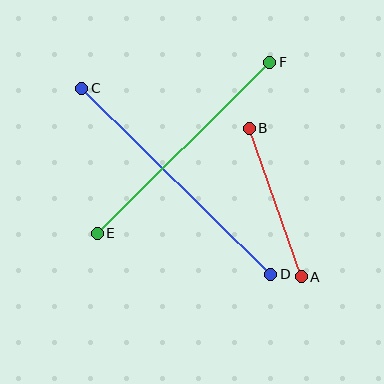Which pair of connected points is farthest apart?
Points C and D are farthest apart.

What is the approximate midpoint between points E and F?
The midpoint is at approximately (184, 148) pixels.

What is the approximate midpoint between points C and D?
The midpoint is at approximately (176, 181) pixels.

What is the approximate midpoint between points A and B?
The midpoint is at approximately (275, 202) pixels.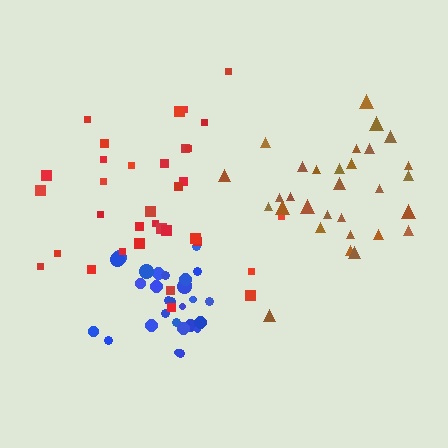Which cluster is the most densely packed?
Blue.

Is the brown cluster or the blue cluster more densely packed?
Blue.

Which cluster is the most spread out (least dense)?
Red.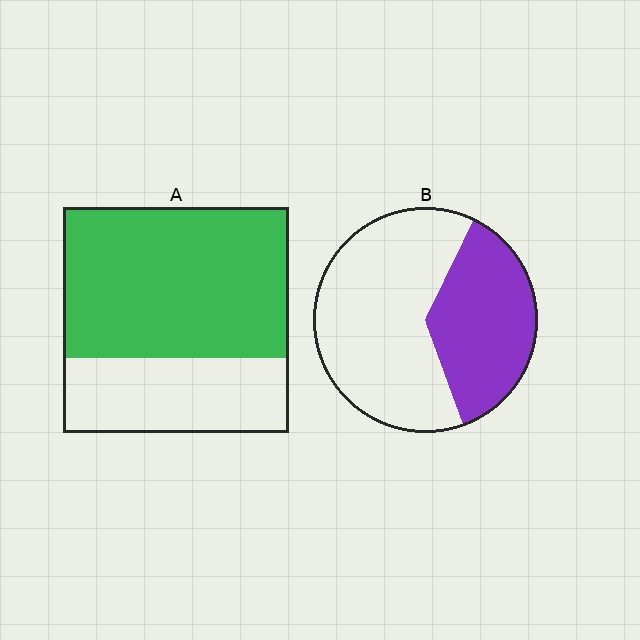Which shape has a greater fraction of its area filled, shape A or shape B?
Shape A.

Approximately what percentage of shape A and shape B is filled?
A is approximately 65% and B is approximately 40%.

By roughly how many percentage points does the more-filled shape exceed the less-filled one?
By roughly 30 percentage points (A over B).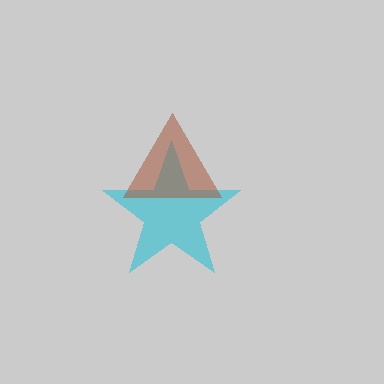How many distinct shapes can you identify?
There are 2 distinct shapes: a cyan star, a brown triangle.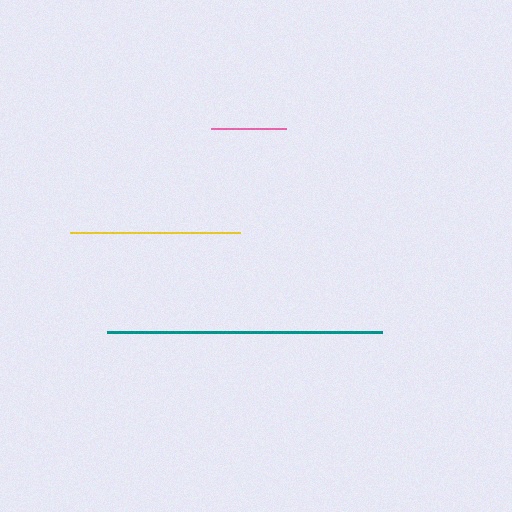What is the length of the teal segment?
The teal segment is approximately 275 pixels long.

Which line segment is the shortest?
The pink line is the shortest at approximately 75 pixels.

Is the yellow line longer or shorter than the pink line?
The yellow line is longer than the pink line.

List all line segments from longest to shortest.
From longest to shortest: teal, yellow, pink.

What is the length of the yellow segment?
The yellow segment is approximately 171 pixels long.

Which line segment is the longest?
The teal line is the longest at approximately 275 pixels.